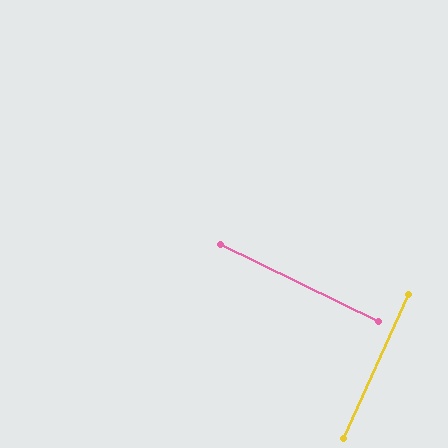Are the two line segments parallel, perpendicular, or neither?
Perpendicular — they meet at approximately 88°.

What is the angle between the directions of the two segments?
Approximately 88 degrees.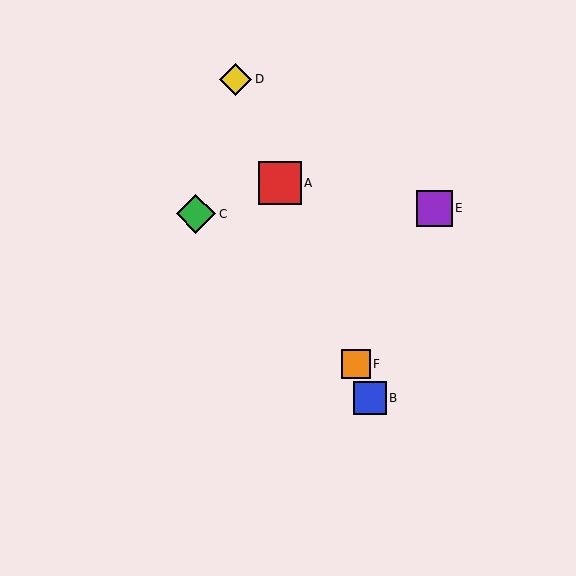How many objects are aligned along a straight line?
4 objects (A, B, D, F) are aligned along a straight line.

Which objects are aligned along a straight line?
Objects A, B, D, F are aligned along a straight line.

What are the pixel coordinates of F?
Object F is at (356, 364).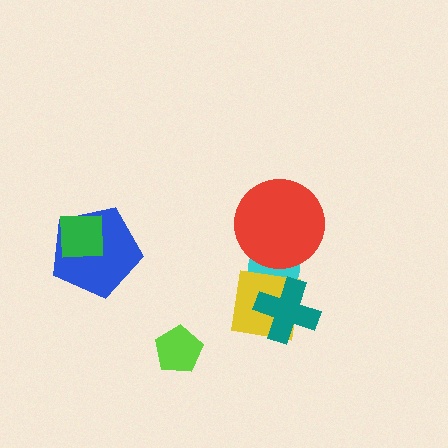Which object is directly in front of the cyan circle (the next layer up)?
The red circle is directly in front of the cyan circle.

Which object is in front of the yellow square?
The teal cross is in front of the yellow square.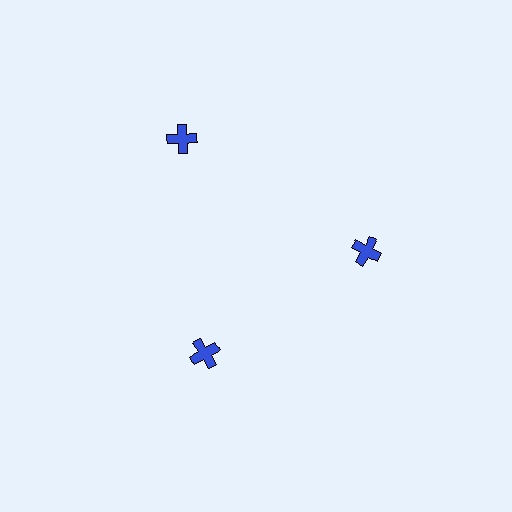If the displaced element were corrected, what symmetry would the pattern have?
It would have 3-fold rotational symmetry — the pattern would map onto itself every 120 degrees.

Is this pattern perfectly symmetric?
No. The 3 blue crosses are arranged in a ring, but one element near the 11 o'clock position is pushed outward from the center, breaking the 3-fold rotational symmetry.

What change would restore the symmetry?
The symmetry would be restored by moving it inward, back onto the ring so that all 3 crosses sit at equal angles and equal distance from the center.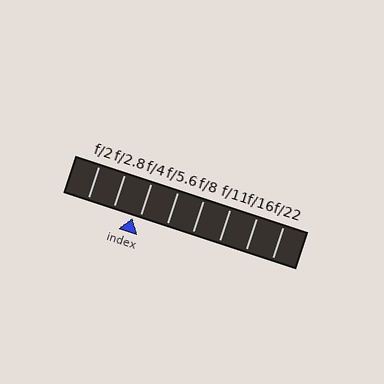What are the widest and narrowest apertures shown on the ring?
The widest aperture shown is f/2 and the narrowest is f/22.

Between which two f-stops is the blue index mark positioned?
The index mark is between f/2.8 and f/4.